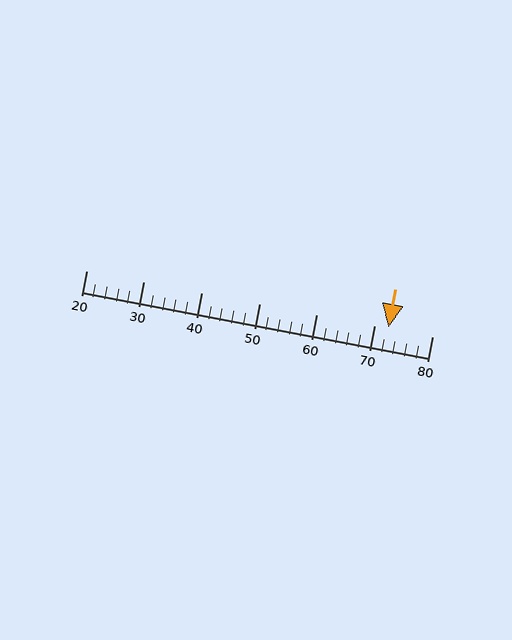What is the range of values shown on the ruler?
The ruler shows values from 20 to 80.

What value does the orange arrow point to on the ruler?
The orange arrow points to approximately 72.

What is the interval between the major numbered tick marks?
The major tick marks are spaced 10 units apart.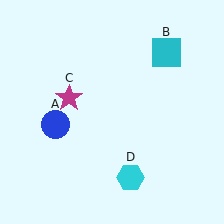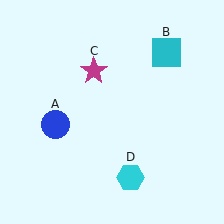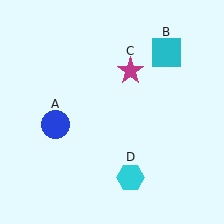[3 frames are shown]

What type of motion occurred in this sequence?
The magenta star (object C) rotated clockwise around the center of the scene.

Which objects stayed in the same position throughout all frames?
Blue circle (object A) and cyan square (object B) and cyan hexagon (object D) remained stationary.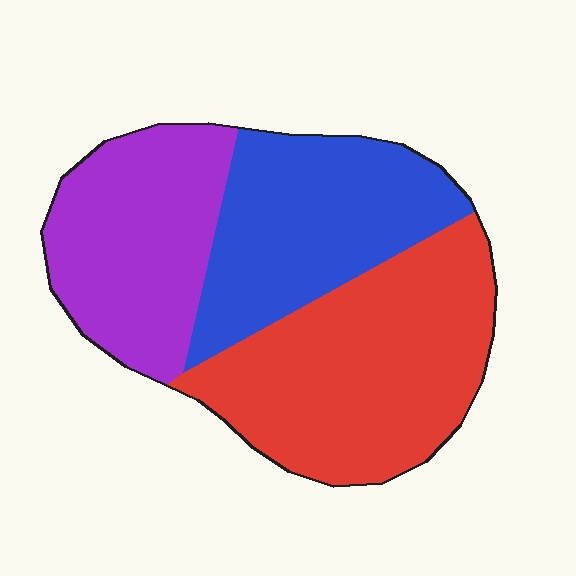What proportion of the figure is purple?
Purple takes up about one quarter (1/4) of the figure.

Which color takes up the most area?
Red, at roughly 40%.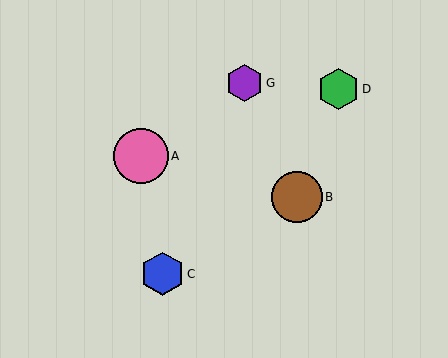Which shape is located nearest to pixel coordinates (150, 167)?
The pink circle (labeled A) at (141, 156) is nearest to that location.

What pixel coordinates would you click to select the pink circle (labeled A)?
Click at (141, 156) to select the pink circle A.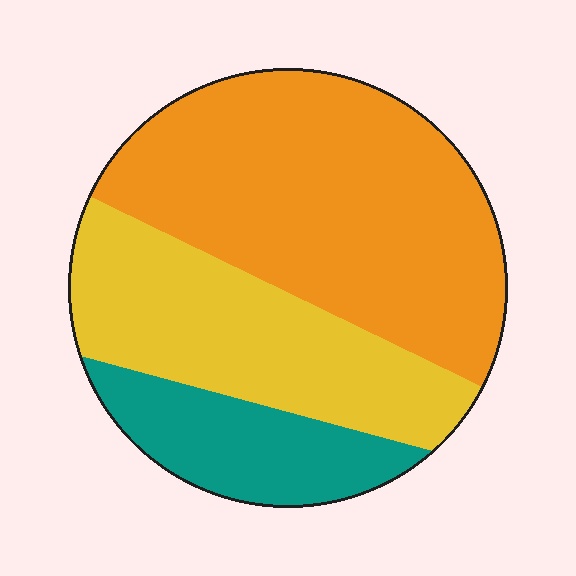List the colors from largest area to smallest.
From largest to smallest: orange, yellow, teal.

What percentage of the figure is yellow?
Yellow covers 32% of the figure.